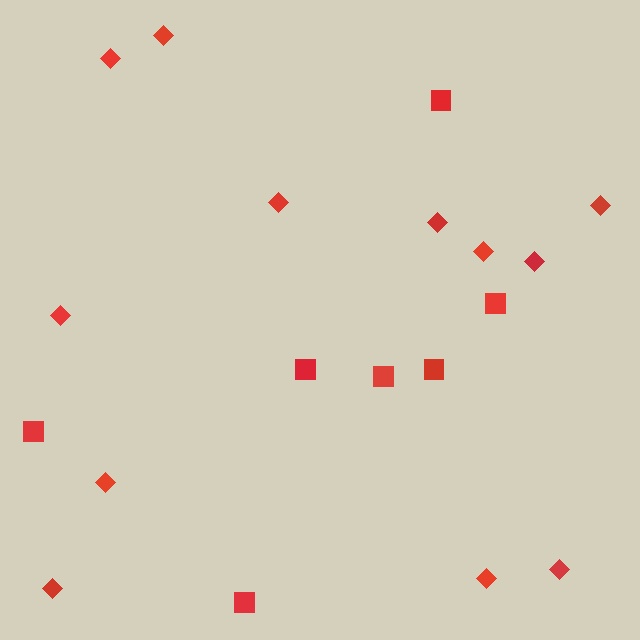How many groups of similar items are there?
There are 2 groups: one group of squares (7) and one group of diamonds (12).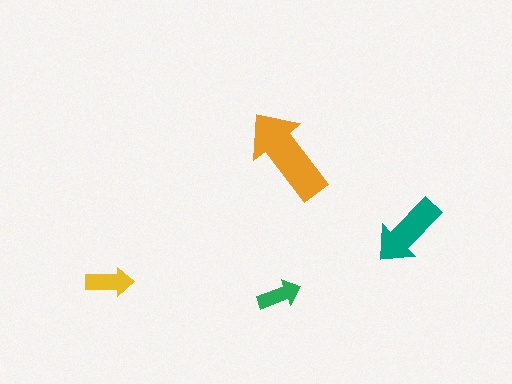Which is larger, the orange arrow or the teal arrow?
The orange one.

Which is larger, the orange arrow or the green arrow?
The orange one.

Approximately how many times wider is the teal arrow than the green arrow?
About 1.5 times wider.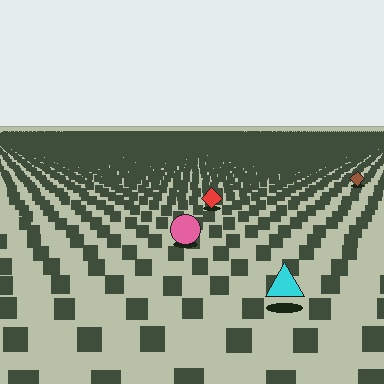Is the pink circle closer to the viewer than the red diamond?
Yes. The pink circle is closer — you can tell from the texture gradient: the ground texture is coarser near it.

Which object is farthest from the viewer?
The brown diamond is farthest from the viewer. It appears smaller and the ground texture around it is denser.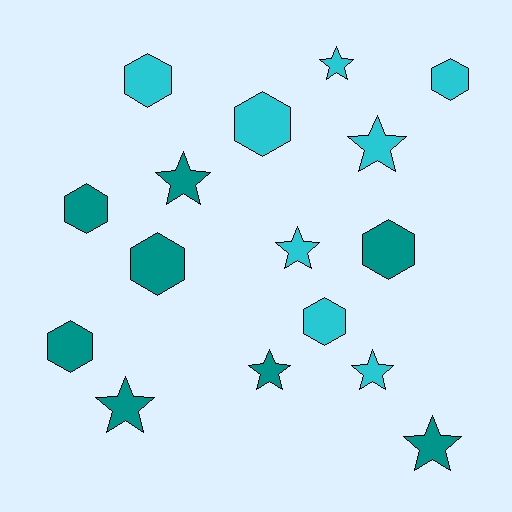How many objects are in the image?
There are 16 objects.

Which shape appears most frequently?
Hexagon, with 8 objects.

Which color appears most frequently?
Teal, with 8 objects.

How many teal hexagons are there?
There are 4 teal hexagons.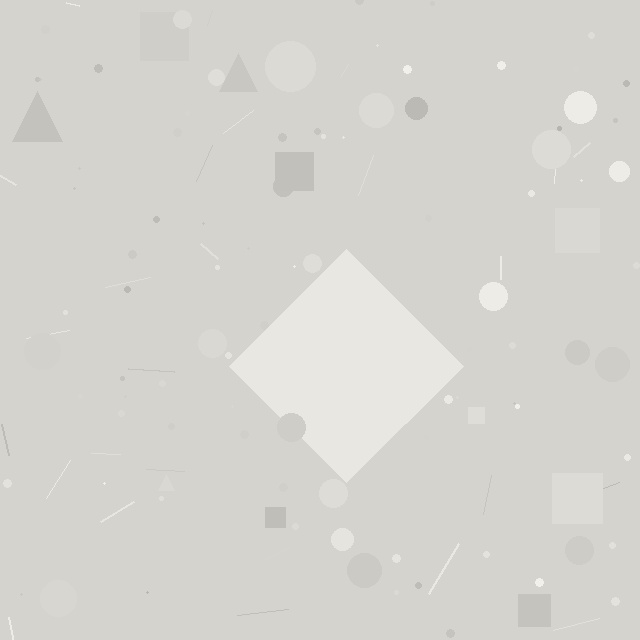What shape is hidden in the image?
A diamond is hidden in the image.